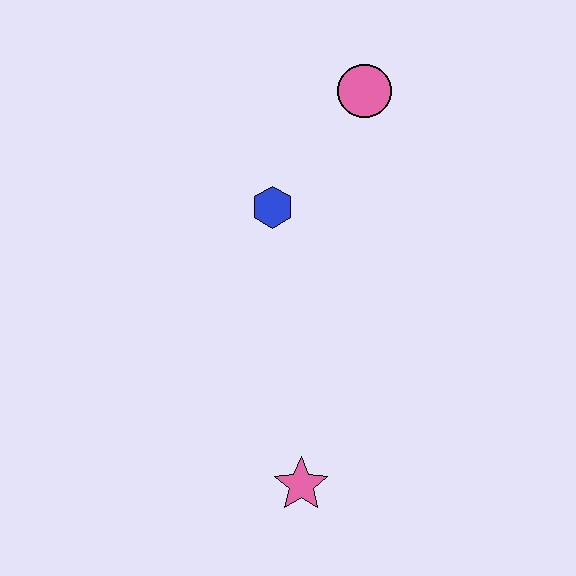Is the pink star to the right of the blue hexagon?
Yes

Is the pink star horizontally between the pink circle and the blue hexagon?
Yes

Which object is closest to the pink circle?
The blue hexagon is closest to the pink circle.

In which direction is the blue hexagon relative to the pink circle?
The blue hexagon is below the pink circle.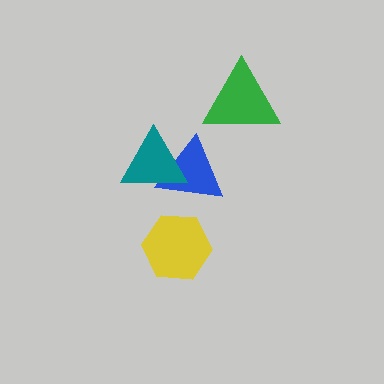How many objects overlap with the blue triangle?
1 object overlaps with the blue triangle.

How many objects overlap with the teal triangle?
1 object overlaps with the teal triangle.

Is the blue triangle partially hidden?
Yes, it is partially covered by another shape.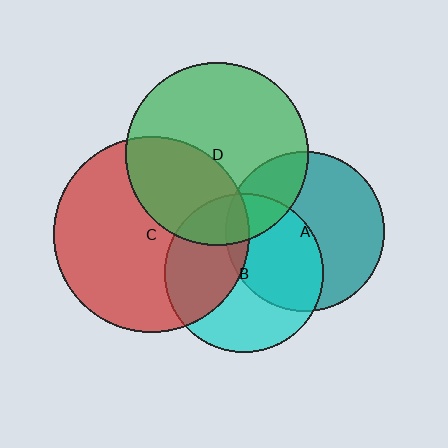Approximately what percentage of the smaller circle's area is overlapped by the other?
Approximately 40%.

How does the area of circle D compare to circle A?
Approximately 1.3 times.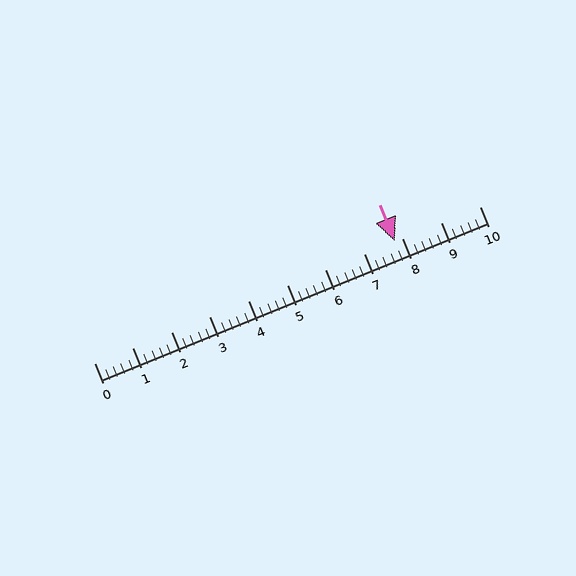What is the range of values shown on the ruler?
The ruler shows values from 0 to 10.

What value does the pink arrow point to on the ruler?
The pink arrow points to approximately 7.8.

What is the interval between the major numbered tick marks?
The major tick marks are spaced 1 units apart.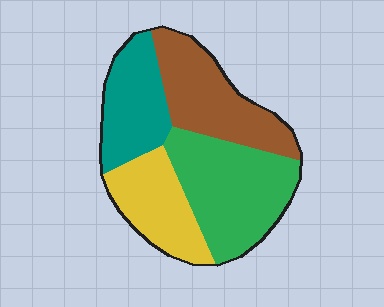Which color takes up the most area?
Green, at roughly 35%.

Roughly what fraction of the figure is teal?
Teal covers roughly 20% of the figure.